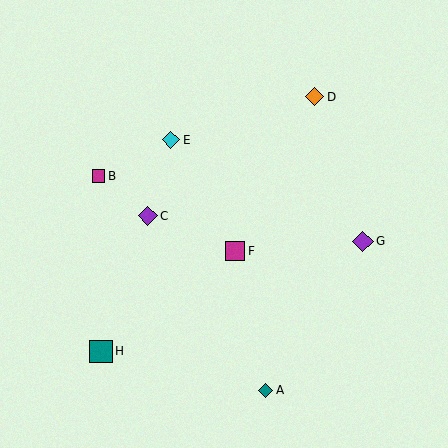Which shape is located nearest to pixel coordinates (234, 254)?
The magenta square (labeled F) at (235, 251) is nearest to that location.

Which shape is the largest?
The teal square (labeled H) is the largest.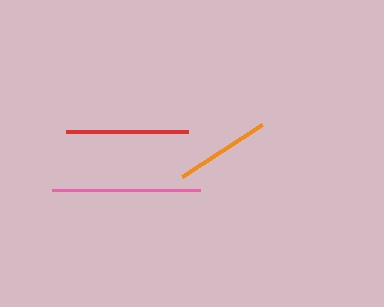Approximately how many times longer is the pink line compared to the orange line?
The pink line is approximately 1.6 times the length of the orange line.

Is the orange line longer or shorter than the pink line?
The pink line is longer than the orange line.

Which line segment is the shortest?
The orange line is the shortest at approximately 95 pixels.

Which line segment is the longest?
The pink line is the longest at approximately 149 pixels.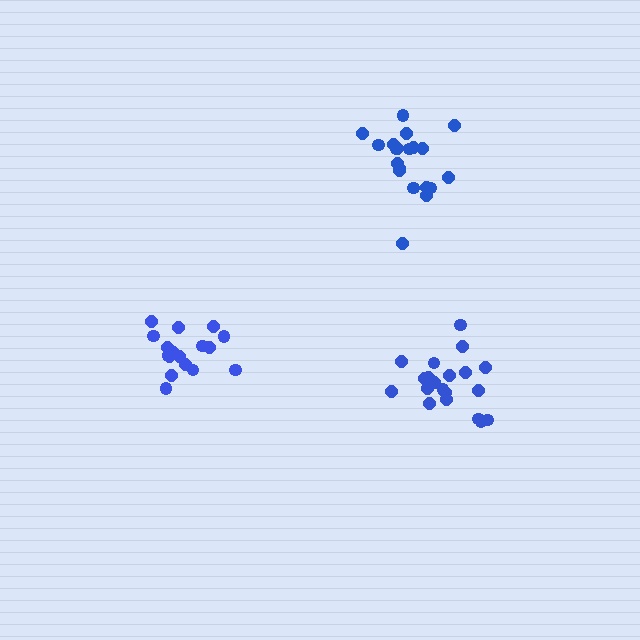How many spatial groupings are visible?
There are 3 spatial groupings.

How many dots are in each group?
Group 1: 20 dots, Group 2: 20 dots, Group 3: 17 dots (57 total).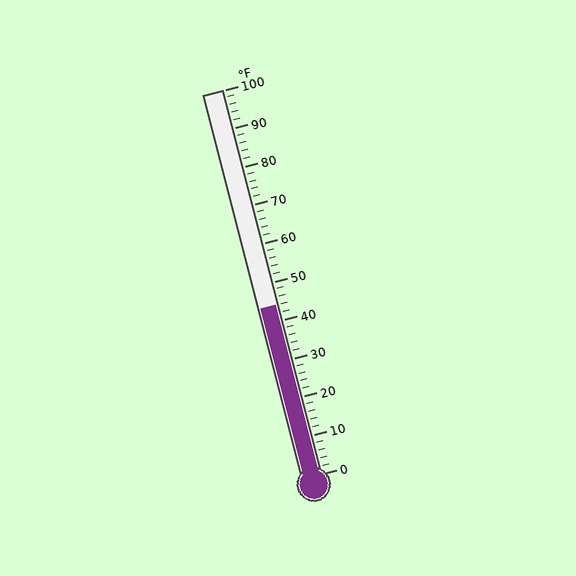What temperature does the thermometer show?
The thermometer shows approximately 44°F.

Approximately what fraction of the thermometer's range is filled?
The thermometer is filled to approximately 45% of its range.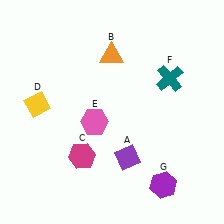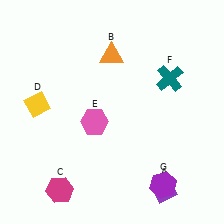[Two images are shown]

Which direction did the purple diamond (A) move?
The purple diamond (A) moved right.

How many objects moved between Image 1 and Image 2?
2 objects moved between the two images.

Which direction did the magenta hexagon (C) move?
The magenta hexagon (C) moved down.